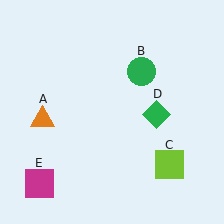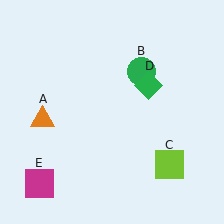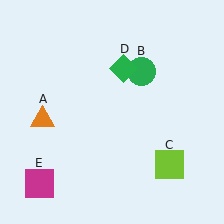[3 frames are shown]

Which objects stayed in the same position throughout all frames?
Orange triangle (object A) and green circle (object B) and lime square (object C) and magenta square (object E) remained stationary.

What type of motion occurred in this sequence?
The green diamond (object D) rotated counterclockwise around the center of the scene.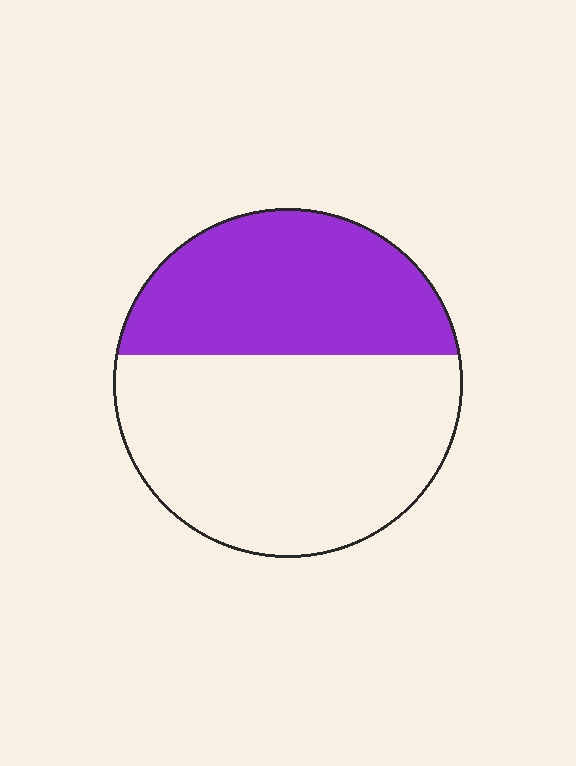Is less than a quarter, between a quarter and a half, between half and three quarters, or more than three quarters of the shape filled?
Between a quarter and a half.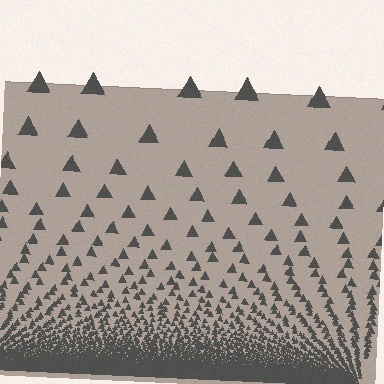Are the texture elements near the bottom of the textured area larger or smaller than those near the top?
Smaller. The gradient is inverted — elements near the bottom are smaller and denser.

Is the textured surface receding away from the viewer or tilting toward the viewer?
The surface appears to tilt toward the viewer. Texture elements get larger and sparser toward the top.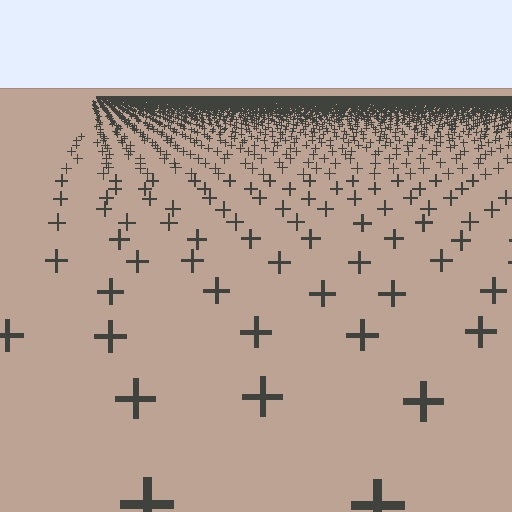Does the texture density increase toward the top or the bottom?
Density increases toward the top.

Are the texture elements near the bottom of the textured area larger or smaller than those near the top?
Larger. Near the bottom, elements are closer to the viewer and appear at a bigger on-screen size.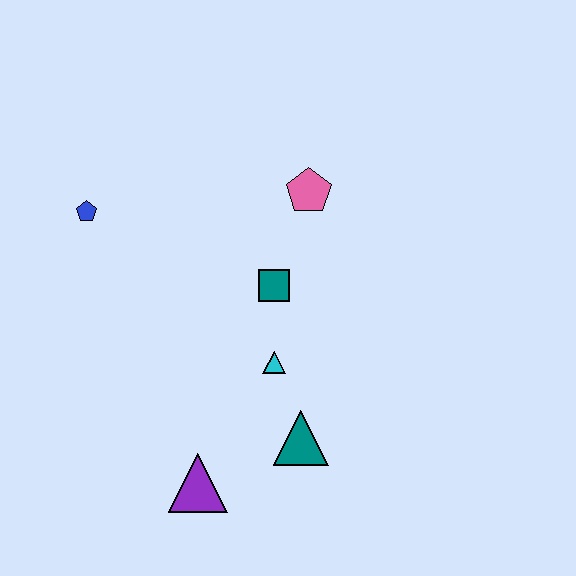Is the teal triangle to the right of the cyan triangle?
Yes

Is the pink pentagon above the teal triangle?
Yes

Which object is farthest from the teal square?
The purple triangle is farthest from the teal square.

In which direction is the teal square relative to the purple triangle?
The teal square is above the purple triangle.